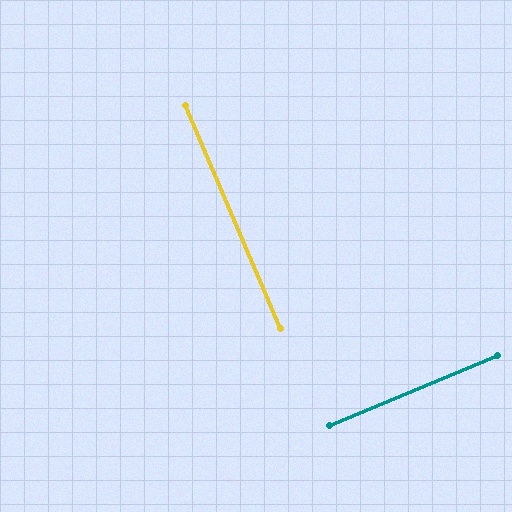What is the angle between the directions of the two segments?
Approximately 90 degrees.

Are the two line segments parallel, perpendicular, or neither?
Perpendicular — they meet at approximately 90°.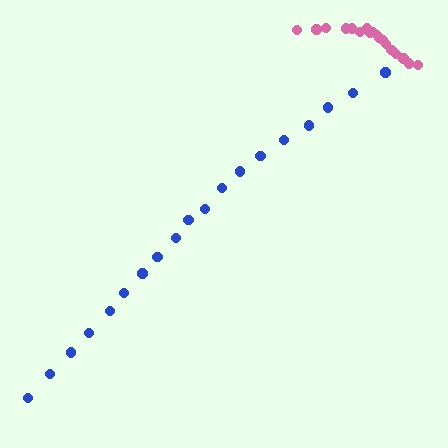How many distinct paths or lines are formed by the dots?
There are 2 distinct paths.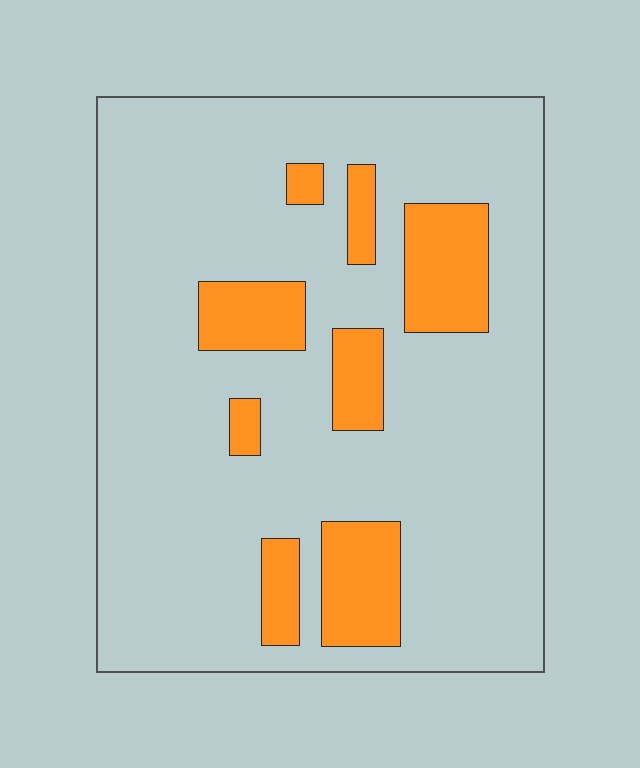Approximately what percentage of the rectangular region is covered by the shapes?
Approximately 15%.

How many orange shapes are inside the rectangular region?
8.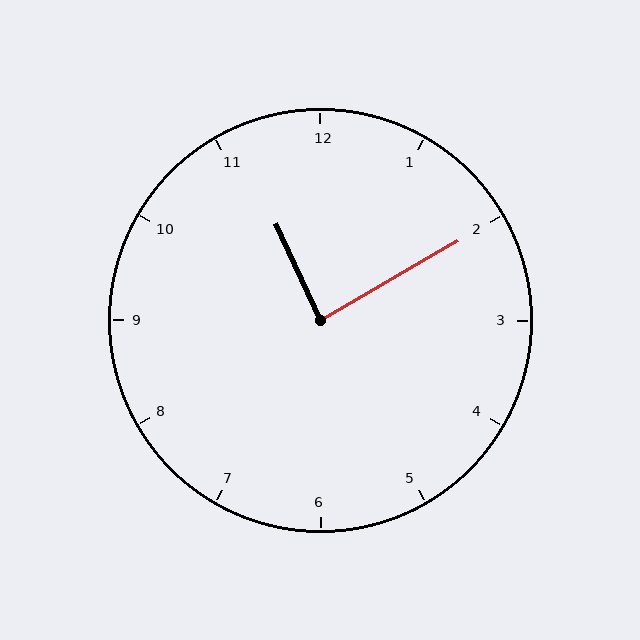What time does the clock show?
11:10.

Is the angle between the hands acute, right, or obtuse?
It is right.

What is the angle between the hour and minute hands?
Approximately 85 degrees.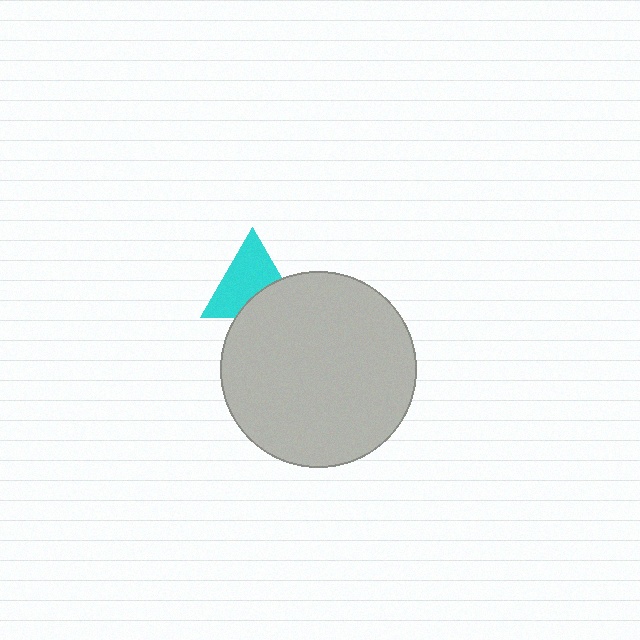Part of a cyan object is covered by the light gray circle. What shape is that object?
It is a triangle.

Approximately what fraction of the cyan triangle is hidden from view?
Roughly 33% of the cyan triangle is hidden behind the light gray circle.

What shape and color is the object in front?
The object in front is a light gray circle.